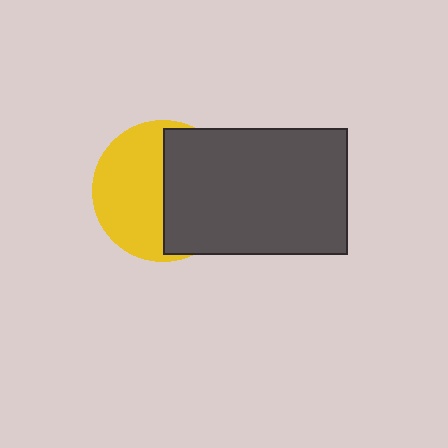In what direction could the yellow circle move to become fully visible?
The yellow circle could move left. That would shift it out from behind the dark gray rectangle entirely.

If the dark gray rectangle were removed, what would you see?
You would see the complete yellow circle.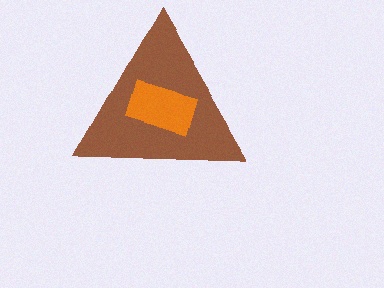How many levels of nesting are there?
2.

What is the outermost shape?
The brown triangle.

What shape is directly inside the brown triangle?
The orange rectangle.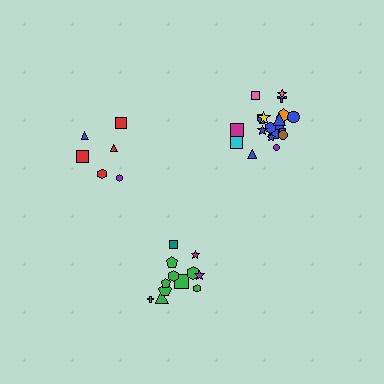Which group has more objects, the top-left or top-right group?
The top-right group.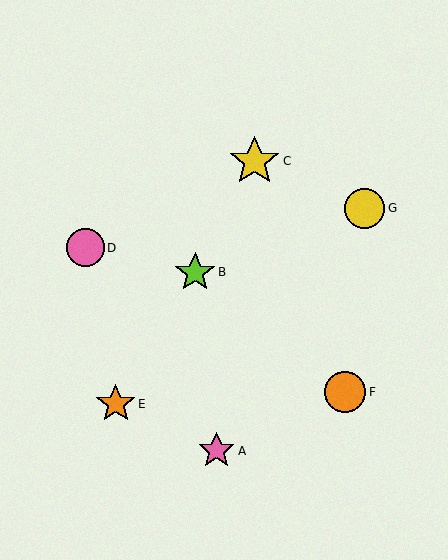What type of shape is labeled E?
Shape E is an orange star.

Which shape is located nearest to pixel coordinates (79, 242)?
The pink circle (labeled D) at (86, 248) is nearest to that location.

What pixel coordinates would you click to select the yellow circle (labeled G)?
Click at (365, 208) to select the yellow circle G.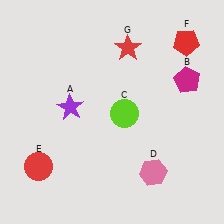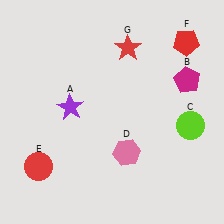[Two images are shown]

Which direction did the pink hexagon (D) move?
The pink hexagon (D) moved left.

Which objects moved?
The objects that moved are: the lime circle (C), the pink hexagon (D).